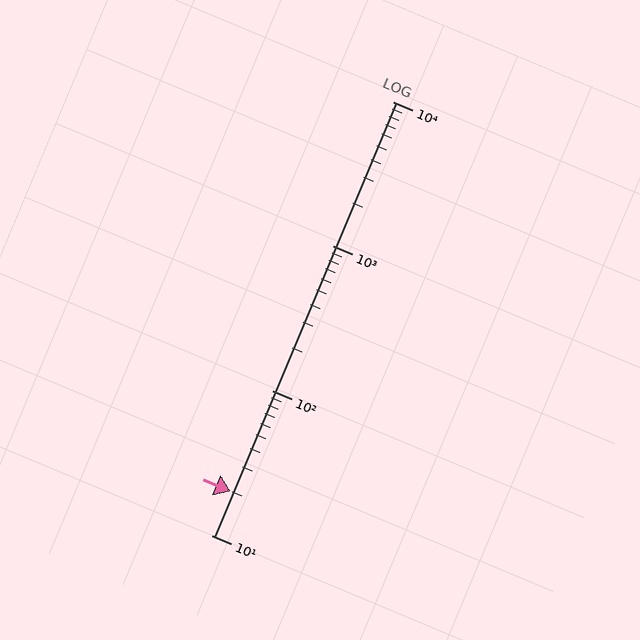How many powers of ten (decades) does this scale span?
The scale spans 3 decades, from 10 to 10000.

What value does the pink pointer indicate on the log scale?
The pointer indicates approximately 20.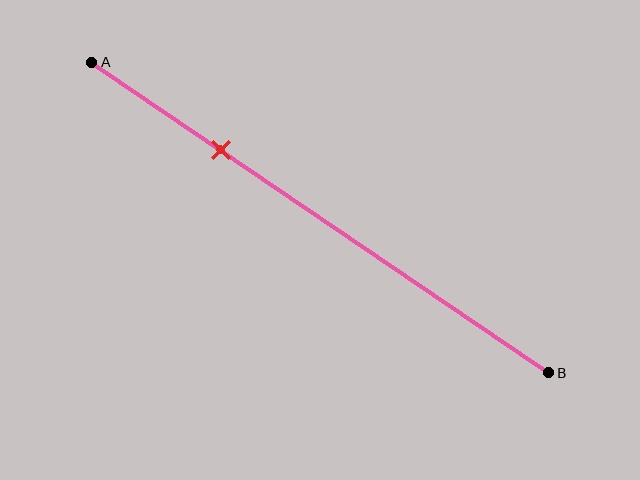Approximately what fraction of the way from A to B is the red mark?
The red mark is approximately 30% of the way from A to B.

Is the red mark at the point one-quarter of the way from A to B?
No, the mark is at about 30% from A, not at the 25% one-quarter point.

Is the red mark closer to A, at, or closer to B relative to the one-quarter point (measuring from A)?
The red mark is closer to point B than the one-quarter point of segment AB.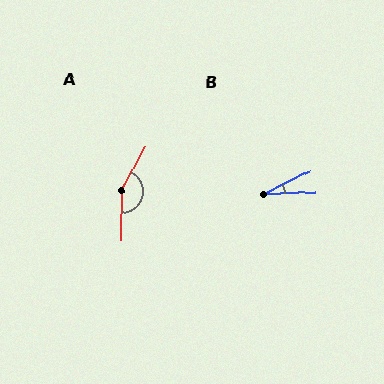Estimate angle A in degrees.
Approximately 151 degrees.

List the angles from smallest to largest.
B (24°), A (151°).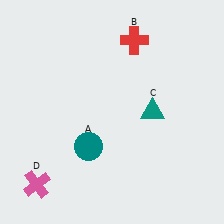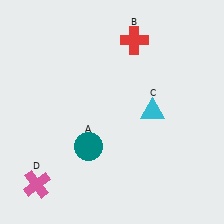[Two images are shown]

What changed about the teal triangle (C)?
In Image 1, C is teal. In Image 2, it changed to cyan.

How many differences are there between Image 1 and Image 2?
There is 1 difference between the two images.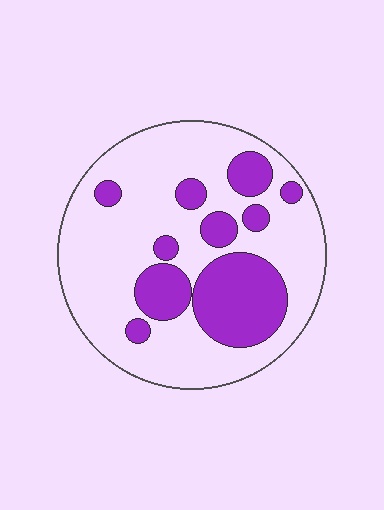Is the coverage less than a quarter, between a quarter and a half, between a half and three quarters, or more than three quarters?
Between a quarter and a half.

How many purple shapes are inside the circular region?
10.